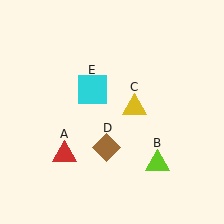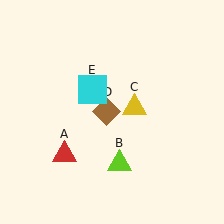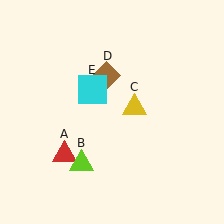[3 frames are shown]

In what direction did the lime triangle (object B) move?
The lime triangle (object B) moved left.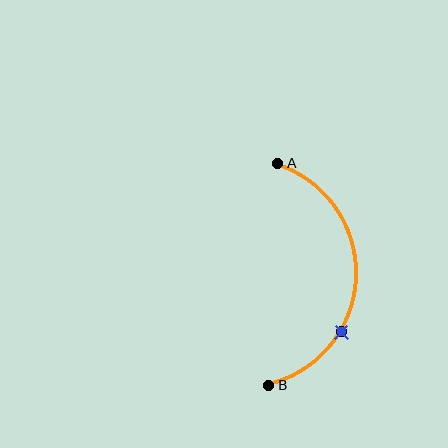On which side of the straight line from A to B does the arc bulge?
The arc bulges to the right of the straight line connecting A and B.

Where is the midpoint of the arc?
The arc midpoint is the point on the curve farthest from the straight line joining A and B. It sits to the right of that line.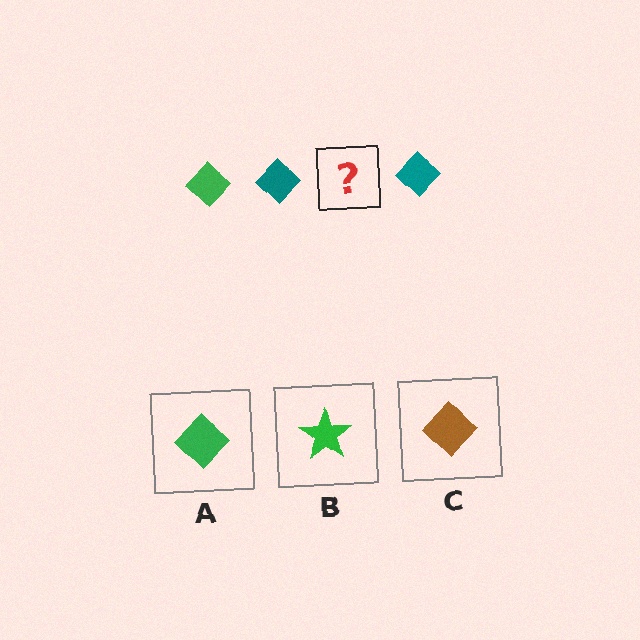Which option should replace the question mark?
Option A.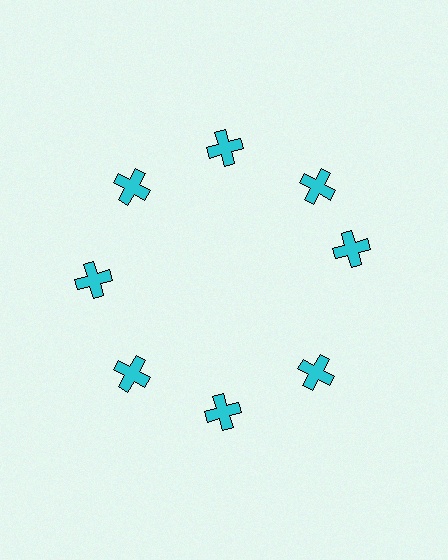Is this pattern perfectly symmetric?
No. The 8 cyan crosses are arranged in a ring, but one element near the 3 o'clock position is rotated out of alignment along the ring, breaking the 8-fold rotational symmetry.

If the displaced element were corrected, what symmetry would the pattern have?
It would have 8-fold rotational symmetry — the pattern would map onto itself every 45 degrees.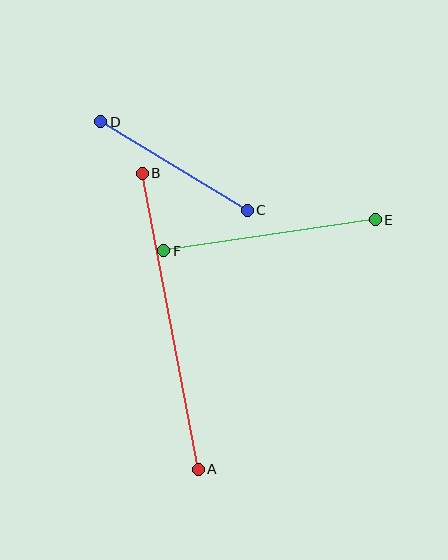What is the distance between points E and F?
The distance is approximately 214 pixels.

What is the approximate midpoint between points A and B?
The midpoint is at approximately (170, 321) pixels.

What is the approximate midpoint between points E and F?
The midpoint is at approximately (269, 235) pixels.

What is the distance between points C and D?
The distance is approximately 171 pixels.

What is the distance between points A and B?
The distance is approximately 301 pixels.